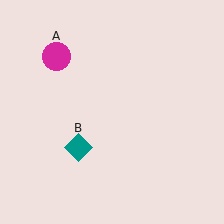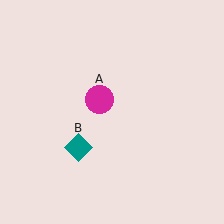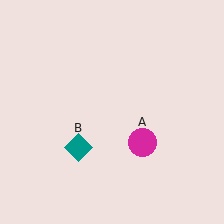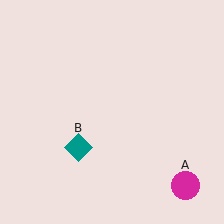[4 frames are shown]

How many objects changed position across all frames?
1 object changed position: magenta circle (object A).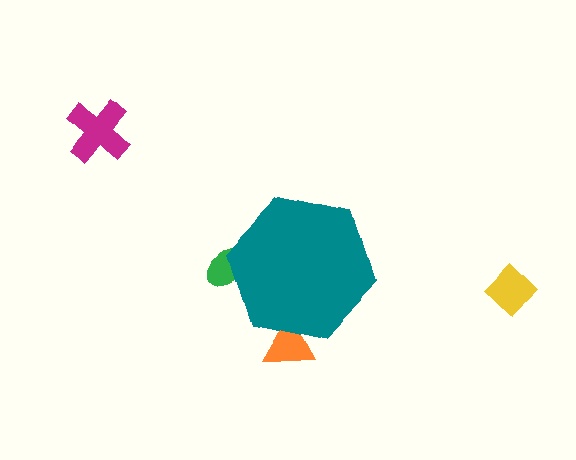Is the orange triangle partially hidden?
Yes, the orange triangle is partially hidden behind the teal hexagon.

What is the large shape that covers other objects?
A teal hexagon.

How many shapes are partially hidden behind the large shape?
2 shapes are partially hidden.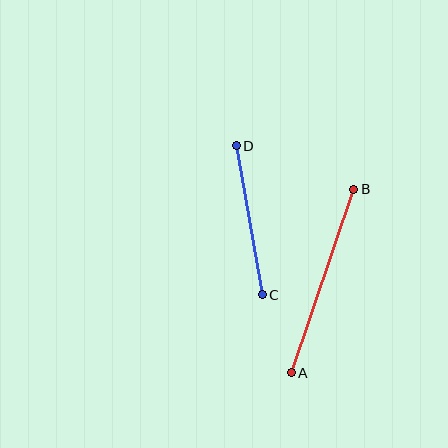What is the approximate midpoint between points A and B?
The midpoint is at approximately (323, 281) pixels.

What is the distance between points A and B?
The distance is approximately 194 pixels.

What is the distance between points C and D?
The distance is approximately 151 pixels.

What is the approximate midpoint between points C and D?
The midpoint is at approximately (249, 220) pixels.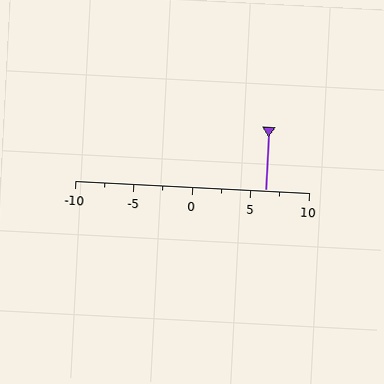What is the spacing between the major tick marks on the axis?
The major ticks are spaced 5 apart.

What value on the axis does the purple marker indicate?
The marker indicates approximately 6.2.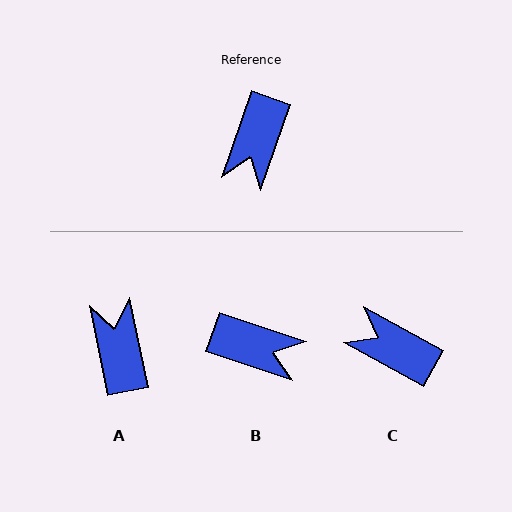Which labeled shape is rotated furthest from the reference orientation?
A, about 149 degrees away.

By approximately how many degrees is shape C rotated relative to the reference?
Approximately 100 degrees clockwise.